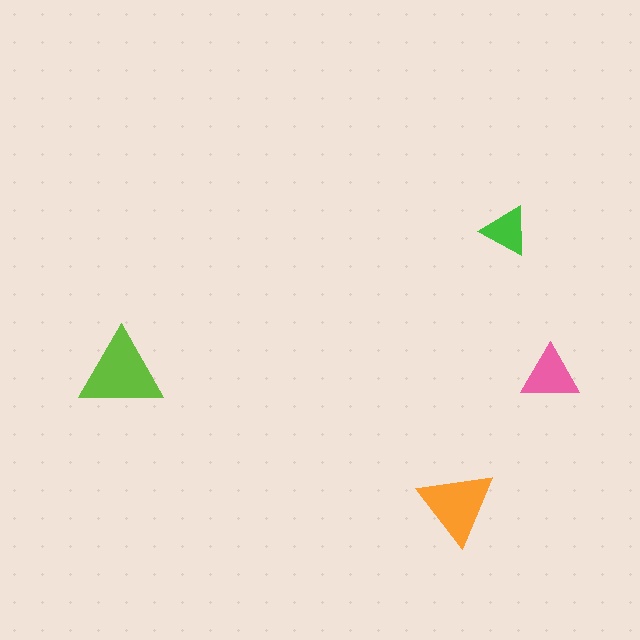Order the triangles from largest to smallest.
the lime one, the orange one, the pink one, the green one.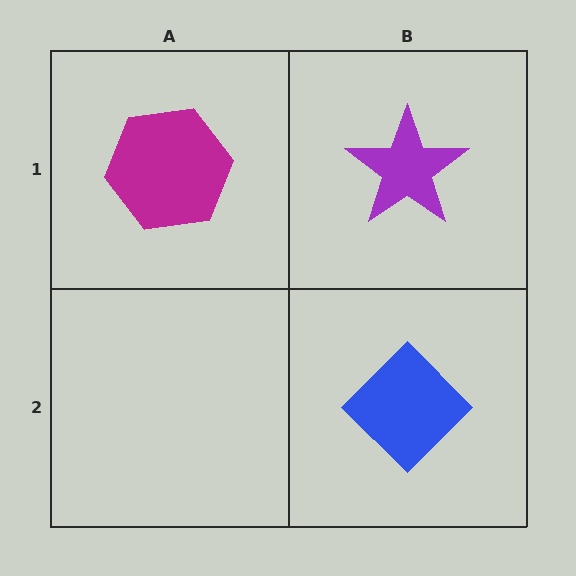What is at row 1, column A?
A magenta hexagon.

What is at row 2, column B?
A blue diamond.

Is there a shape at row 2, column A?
No, that cell is empty.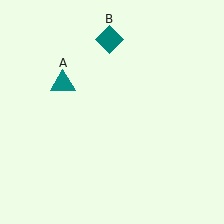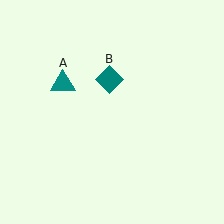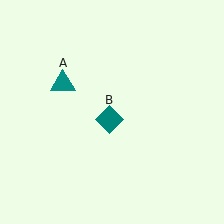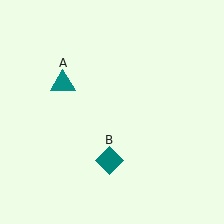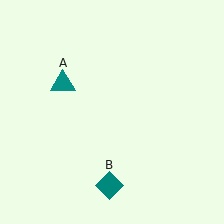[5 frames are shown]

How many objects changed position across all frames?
1 object changed position: teal diamond (object B).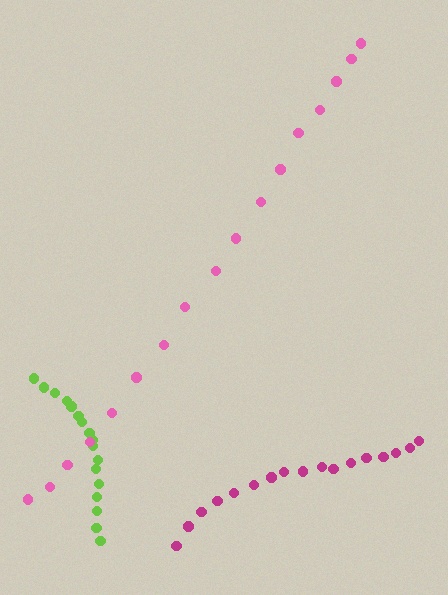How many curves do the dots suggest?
There are 3 distinct paths.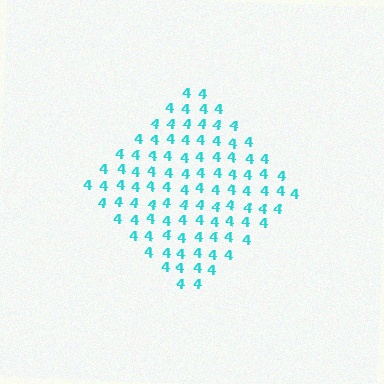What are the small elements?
The small elements are digit 4's.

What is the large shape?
The large shape is a diamond.